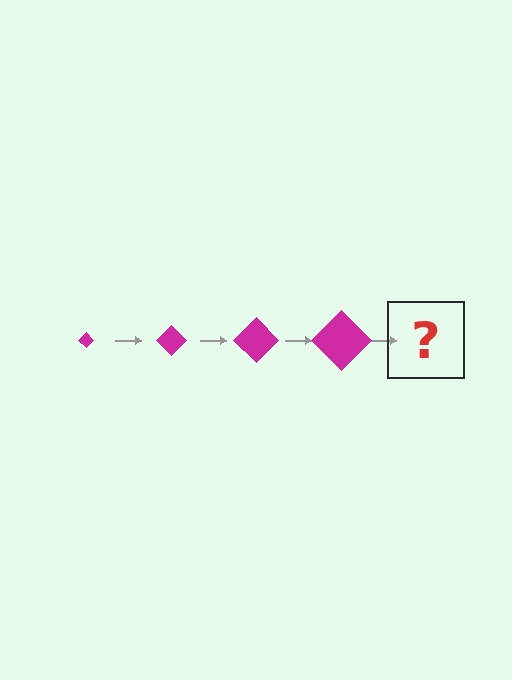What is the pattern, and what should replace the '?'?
The pattern is that the diamond gets progressively larger each step. The '?' should be a magenta diamond, larger than the previous one.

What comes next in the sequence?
The next element should be a magenta diamond, larger than the previous one.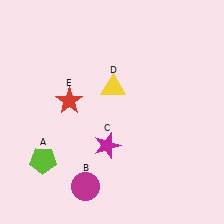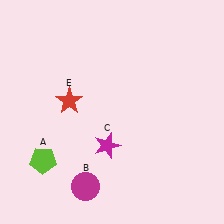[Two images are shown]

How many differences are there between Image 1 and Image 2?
There is 1 difference between the two images.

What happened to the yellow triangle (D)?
The yellow triangle (D) was removed in Image 2. It was in the top-right area of Image 1.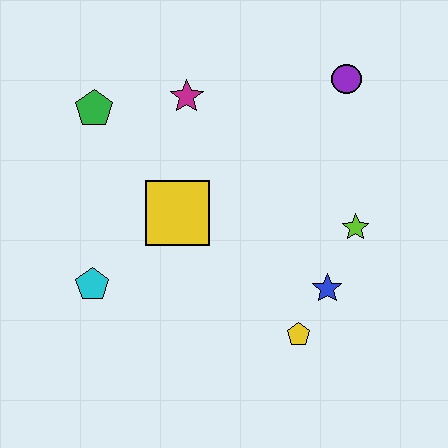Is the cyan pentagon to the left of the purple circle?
Yes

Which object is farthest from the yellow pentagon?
The green pentagon is farthest from the yellow pentagon.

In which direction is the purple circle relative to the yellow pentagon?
The purple circle is above the yellow pentagon.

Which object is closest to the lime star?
The blue star is closest to the lime star.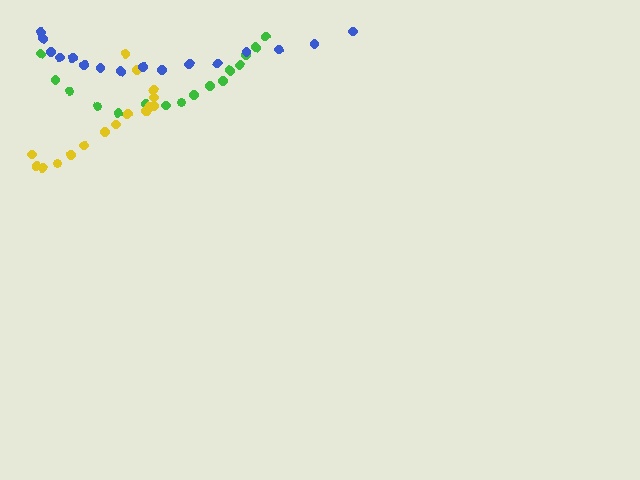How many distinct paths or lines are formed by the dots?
There are 3 distinct paths.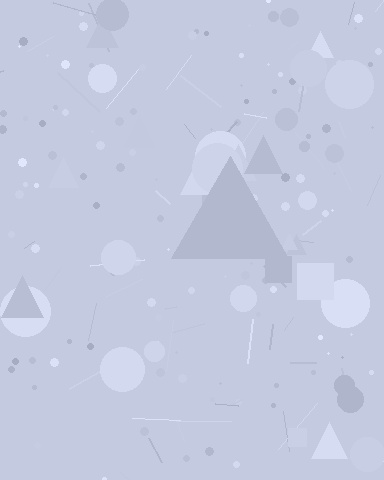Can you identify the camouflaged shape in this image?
The camouflaged shape is a triangle.